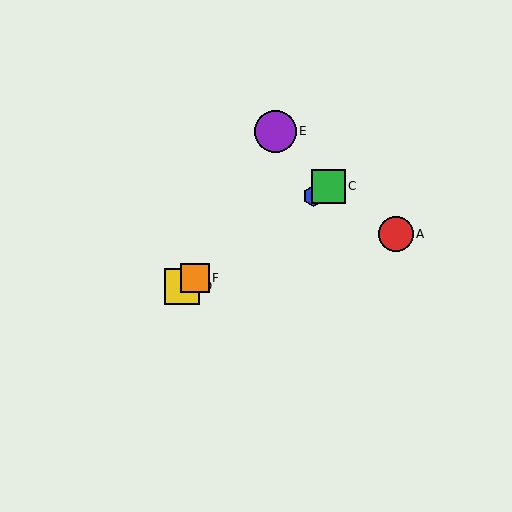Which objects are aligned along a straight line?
Objects B, C, D, F are aligned along a straight line.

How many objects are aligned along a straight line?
4 objects (B, C, D, F) are aligned along a straight line.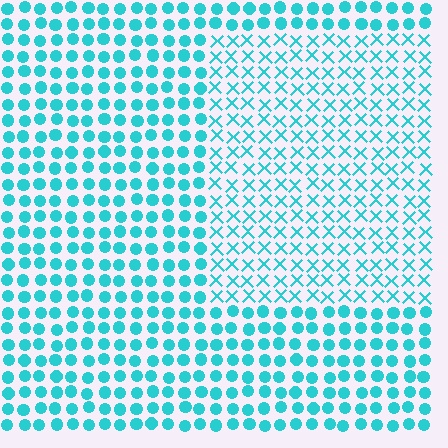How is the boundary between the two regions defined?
The boundary is defined by a change in element shape: X marks inside vs. circles outside. All elements share the same color and spacing.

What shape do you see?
I see a rectangle.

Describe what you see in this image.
The image is filled with small cyan elements arranged in a uniform grid. A rectangle-shaped region contains X marks, while the surrounding area contains circles. The boundary is defined purely by the change in element shape.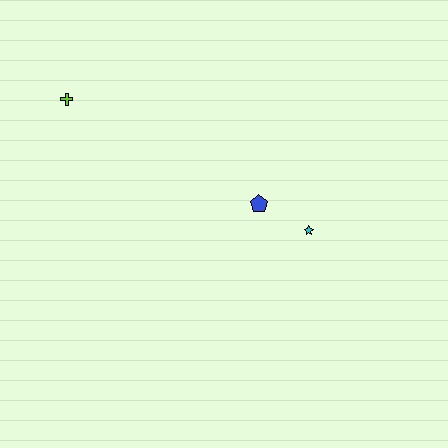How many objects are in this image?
There are 3 objects.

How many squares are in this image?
There are no squares.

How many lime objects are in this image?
There is 1 lime object.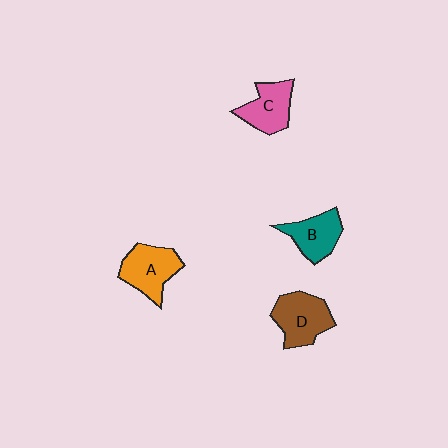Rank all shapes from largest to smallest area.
From largest to smallest: D (brown), A (orange), C (pink), B (teal).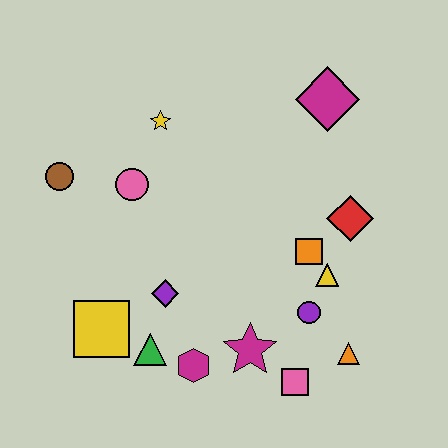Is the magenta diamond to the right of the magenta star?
Yes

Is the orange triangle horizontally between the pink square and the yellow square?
No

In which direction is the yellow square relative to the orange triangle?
The yellow square is to the left of the orange triangle.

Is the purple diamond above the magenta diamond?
No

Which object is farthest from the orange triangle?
The brown circle is farthest from the orange triangle.